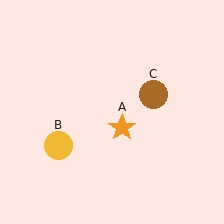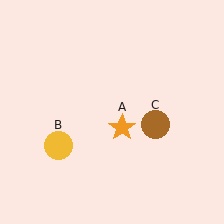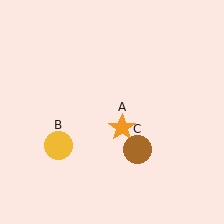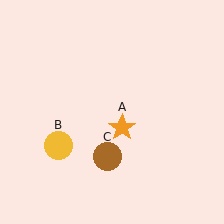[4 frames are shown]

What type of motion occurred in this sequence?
The brown circle (object C) rotated clockwise around the center of the scene.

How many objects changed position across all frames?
1 object changed position: brown circle (object C).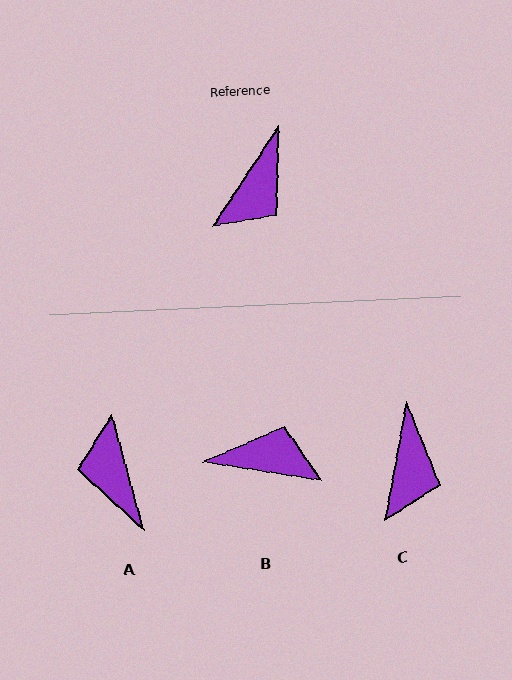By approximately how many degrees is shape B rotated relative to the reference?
Approximately 115 degrees counter-clockwise.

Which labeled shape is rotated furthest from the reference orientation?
A, about 131 degrees away.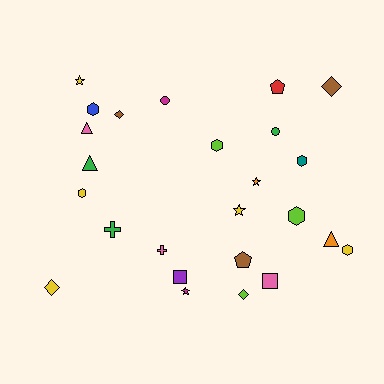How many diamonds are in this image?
There are 4 diamonds.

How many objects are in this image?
There are 25 objects.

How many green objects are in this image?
There are 3 green objects.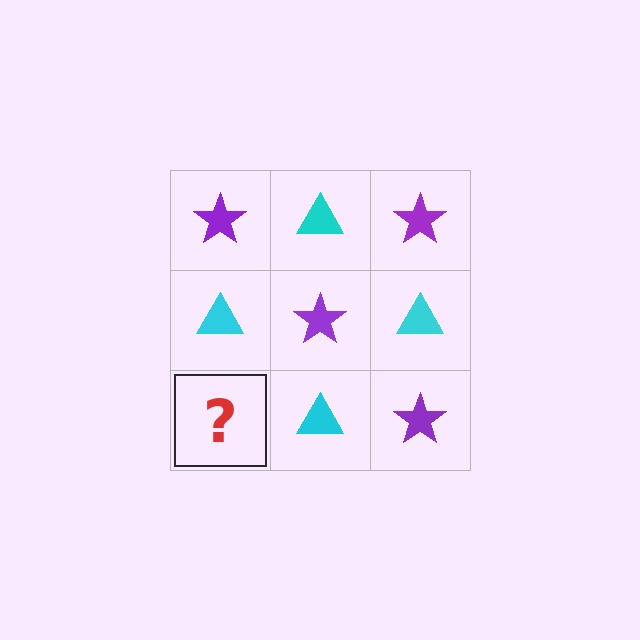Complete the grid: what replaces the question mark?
The question mark should be replaced with a purple star.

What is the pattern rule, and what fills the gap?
The rule is that it alternates purple star and cyan triangle in a checkerboard pattern. The gap should be filled with a purple star.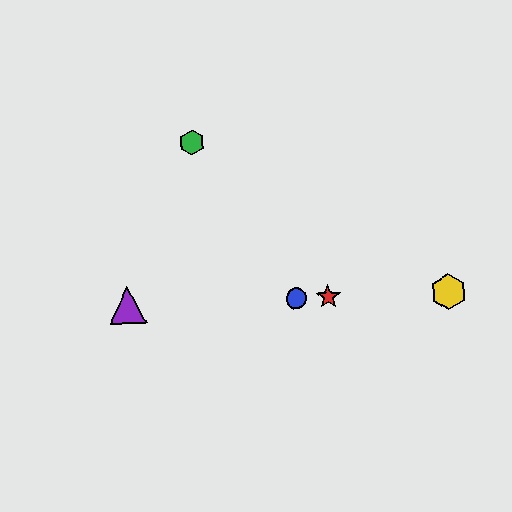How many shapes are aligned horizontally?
4 shapes (the red star, the blue circle, the yellow hexagon, the purple triangle) are aligned horizontally.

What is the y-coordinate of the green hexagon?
The green hexagon is at y≈142.